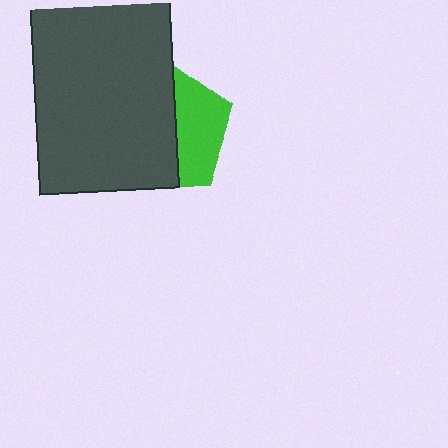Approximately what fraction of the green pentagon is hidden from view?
Roughly 61% of the green pentagon is hidden behind the dark gray rectangle.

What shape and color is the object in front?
The object in front is a dark gray rectangle.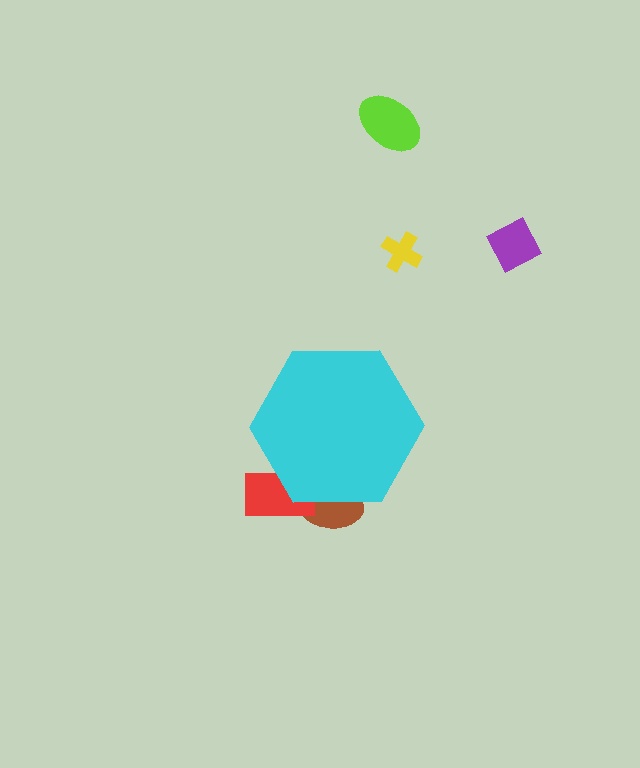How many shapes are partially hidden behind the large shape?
2 shapes are partially hidden.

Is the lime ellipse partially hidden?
No, the lime ellipse is fully visible.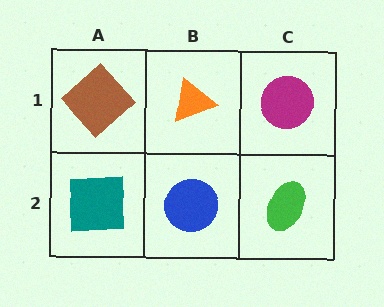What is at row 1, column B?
An orange triangle.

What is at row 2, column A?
A teal square.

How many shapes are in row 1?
3 shapes.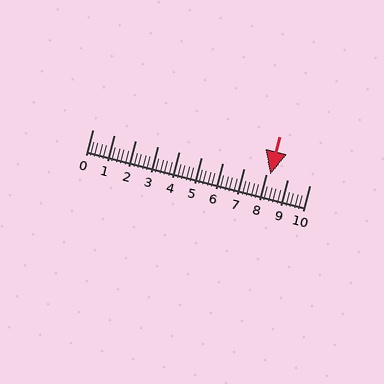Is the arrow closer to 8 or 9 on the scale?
The arrow is closer to 8.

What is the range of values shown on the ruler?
The ruler shows values from 0 to 10.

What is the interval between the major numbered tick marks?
The major tick marks are spaced 1 units apart.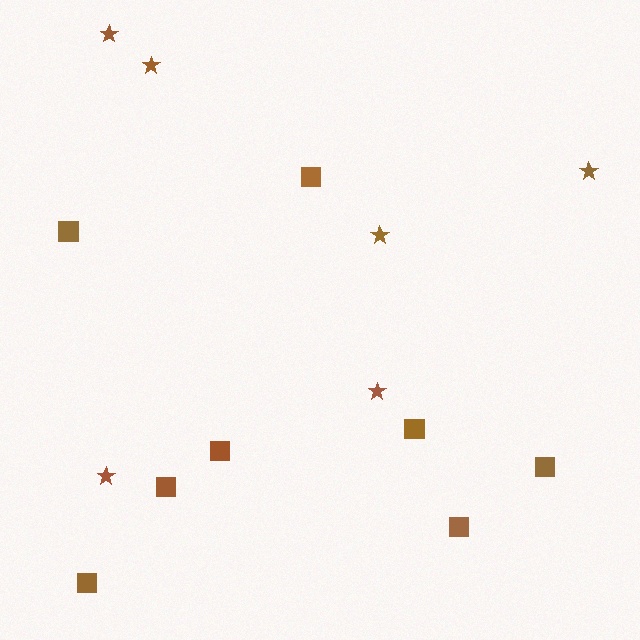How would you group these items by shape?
There are 2 groups: one group of squares (8) and one group of stars (6).